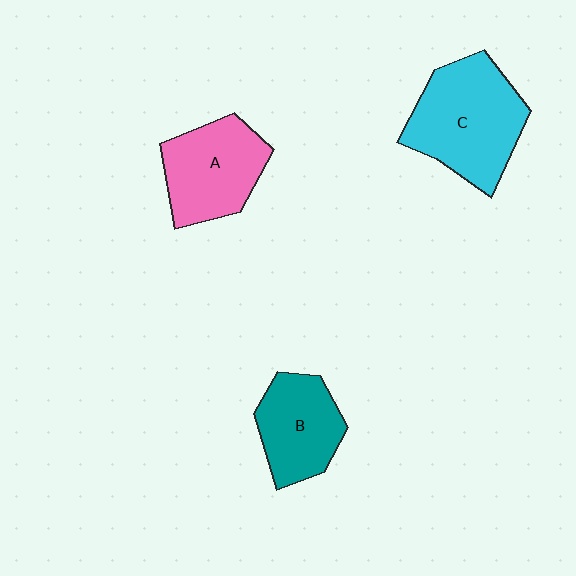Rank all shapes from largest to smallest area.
From largest to smallest: C (cyan), A (pink), B (teal).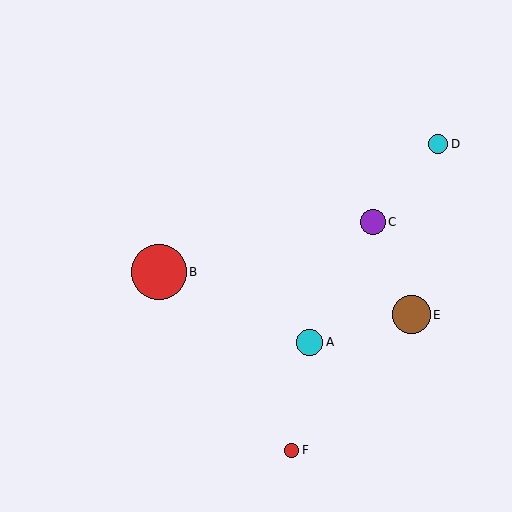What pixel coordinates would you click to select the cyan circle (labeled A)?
Click at (309, 342) to select the cyan circle A.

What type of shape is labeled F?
Shape F is a red circle.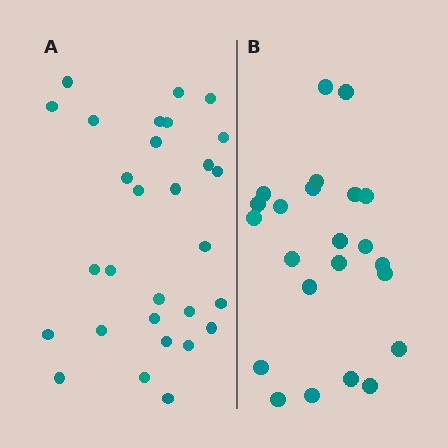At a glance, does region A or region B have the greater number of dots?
Region A (the left region) has more dots.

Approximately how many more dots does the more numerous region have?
Region A has about 6 more dots than region B.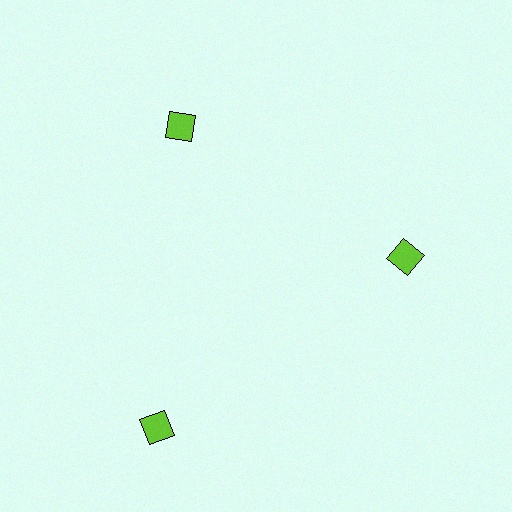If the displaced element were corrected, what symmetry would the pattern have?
It would have 3-fold rotational symmetry — the pattern would map onto itself every 120 degrees.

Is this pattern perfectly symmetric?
No. The 3 lime diamonds are arranged in a ring, but one element near the 7 o'clock position is pushed outward from the center, breaking the 3-fold rotational symmetry.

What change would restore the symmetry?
The symmetry would be restored by moving it inward, back onto the ring so that all 3 diamonds sit at equal angles and equal distance from the center.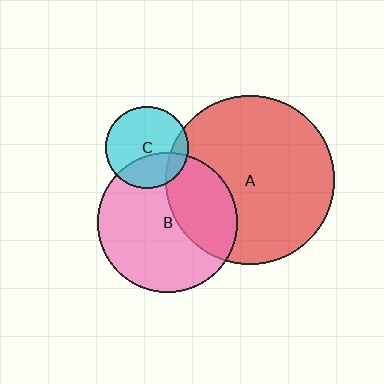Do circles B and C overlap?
Yes.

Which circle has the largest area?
Circle A (red).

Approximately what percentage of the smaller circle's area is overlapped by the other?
Approximately 35%.